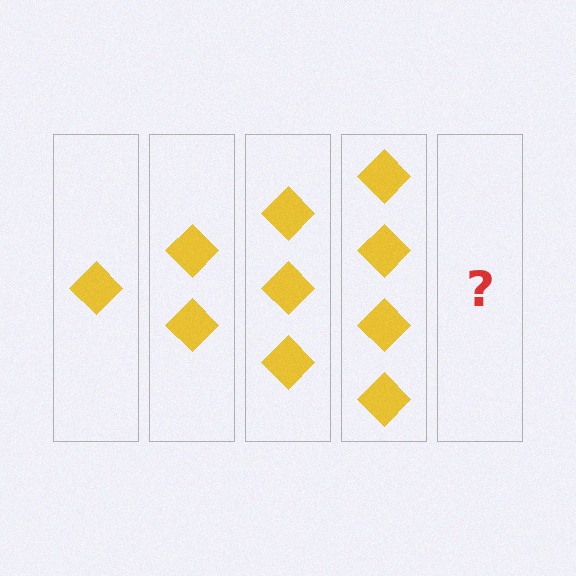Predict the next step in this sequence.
The next step is 5 diamonds.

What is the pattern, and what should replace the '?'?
The pattern is that each step adds one more diamond. The '?' should be 5 diamonds.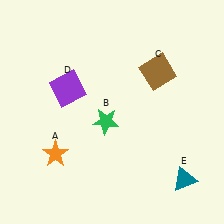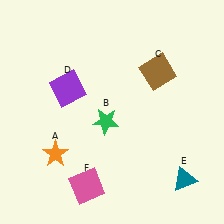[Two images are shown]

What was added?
A pink square (F) was added in Image 2.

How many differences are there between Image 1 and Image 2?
There is 1 difference between the two images.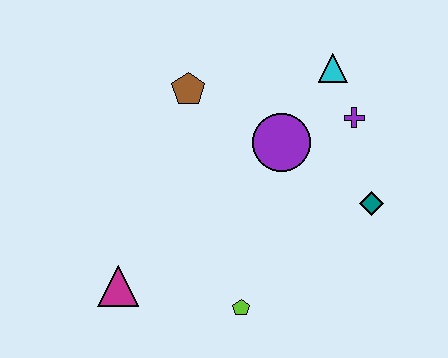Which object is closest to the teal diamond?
The purple cross is closest to the teal diamond.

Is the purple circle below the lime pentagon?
No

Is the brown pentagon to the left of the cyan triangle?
Yes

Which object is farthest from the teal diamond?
The magenta triangle is farthest from the teal diamond.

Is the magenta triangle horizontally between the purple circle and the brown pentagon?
No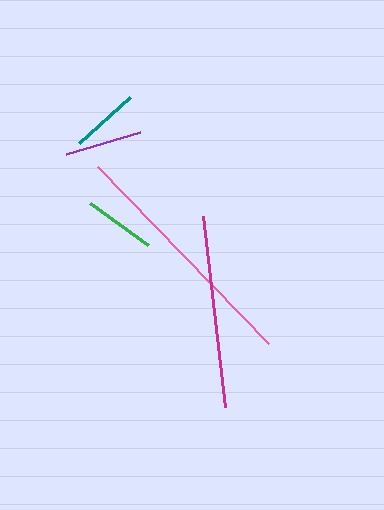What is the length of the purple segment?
The purple segment is approximately 77 pixels long.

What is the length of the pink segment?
The pink segment is approximately 246 pixels long.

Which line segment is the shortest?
The teal line is the shortest at approximately 69 pixels.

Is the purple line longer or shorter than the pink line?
The pink line is longer than the purple line.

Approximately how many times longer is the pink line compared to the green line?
The pink line is approximately 3.4 times the length of the green line.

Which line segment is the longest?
The pink line is the longest at approximately 246 pixels.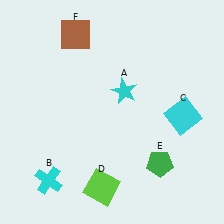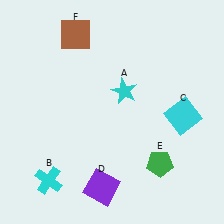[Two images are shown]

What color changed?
The square (D) changed from lime in Image 1 to purple in Image 2.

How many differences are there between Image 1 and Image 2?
There is 1 difference between the two images.